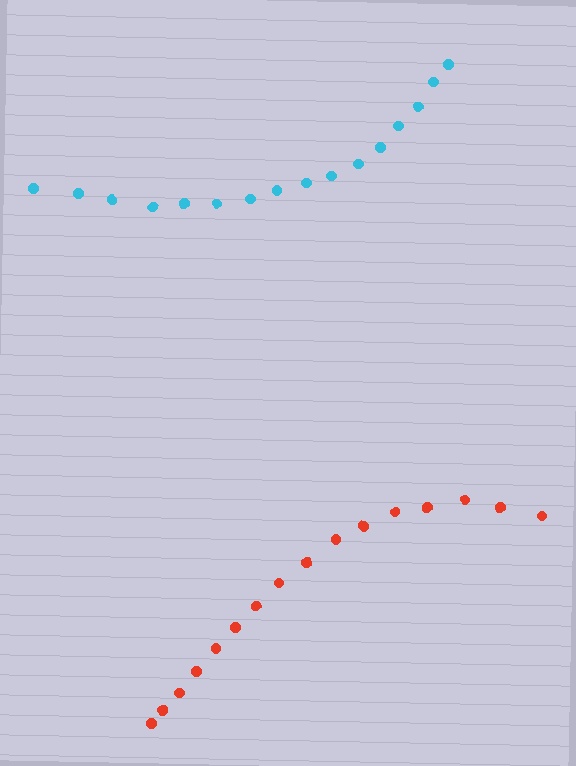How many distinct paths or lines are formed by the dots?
There are 2 distinct paths.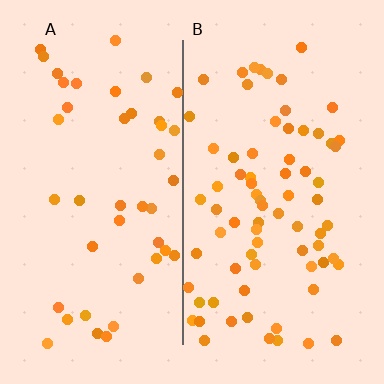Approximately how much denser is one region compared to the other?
Approximately 1.7× — region B over region A.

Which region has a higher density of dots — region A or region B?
B (the right).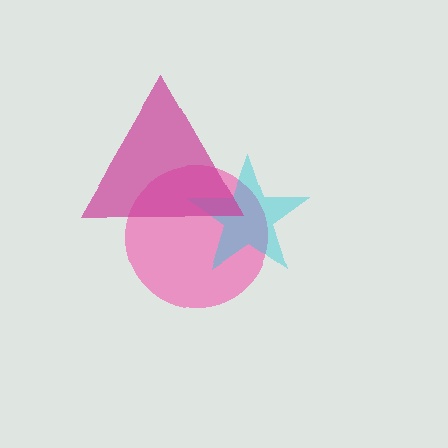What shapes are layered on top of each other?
The layered shapes are: a pink circle, a cyan star, a magenta triangle.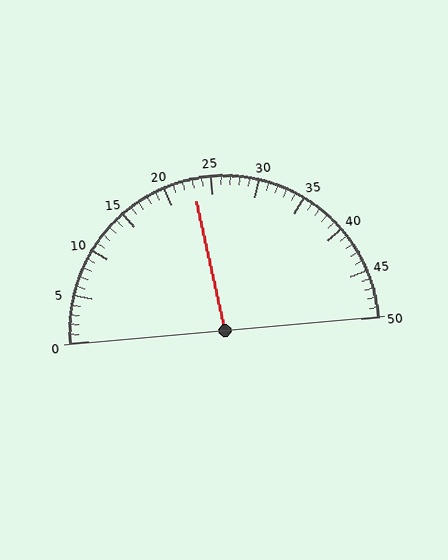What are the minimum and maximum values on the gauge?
The gauge ranges from 0 to 50.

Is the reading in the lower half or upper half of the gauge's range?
The reading is in the lower half of the range (0 to 50).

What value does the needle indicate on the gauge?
The needle indicates approximately 23.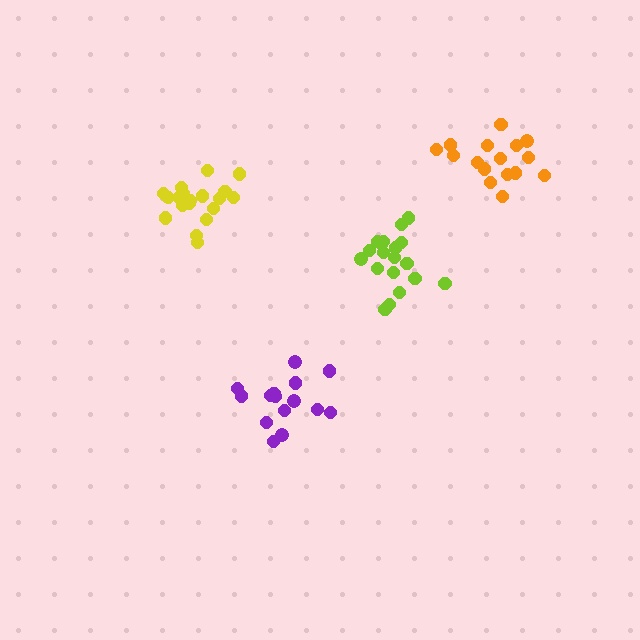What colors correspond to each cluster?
The clusters are colored: purple, yellow, orange, lime.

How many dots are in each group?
Group 1: 15 dots, Group 2: 20 dots, Group 3: 16 dots, Group 4: 19 dots (70 total).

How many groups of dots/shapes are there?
There are 4 groups.